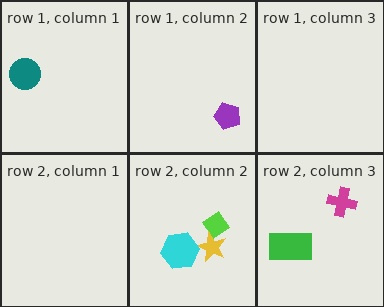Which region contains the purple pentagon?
The row 1, column 2 region.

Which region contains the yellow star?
The row 2, column 2 region.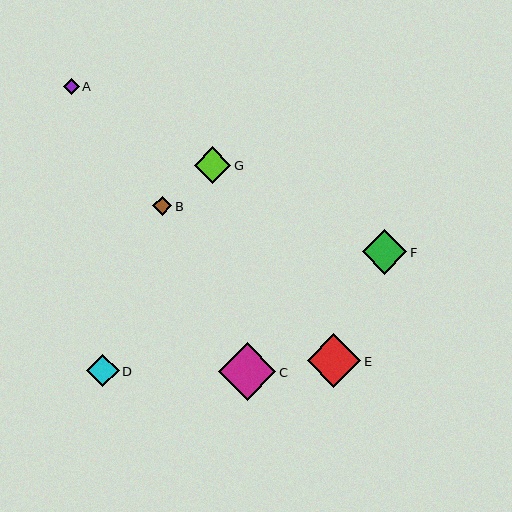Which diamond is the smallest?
Diamond A is the smallest with a size of approximately 16 pixels.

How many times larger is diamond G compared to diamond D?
Diamond G is approximately 1.1 times the size of diamond D.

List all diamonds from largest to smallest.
From largest to smallest: C, E, F, G, D, B, A.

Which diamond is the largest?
Diamond C is the largest with a size of approximately 57 pixels.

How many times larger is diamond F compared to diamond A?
Diamond F is approximately 2.8 times the size of diamond A.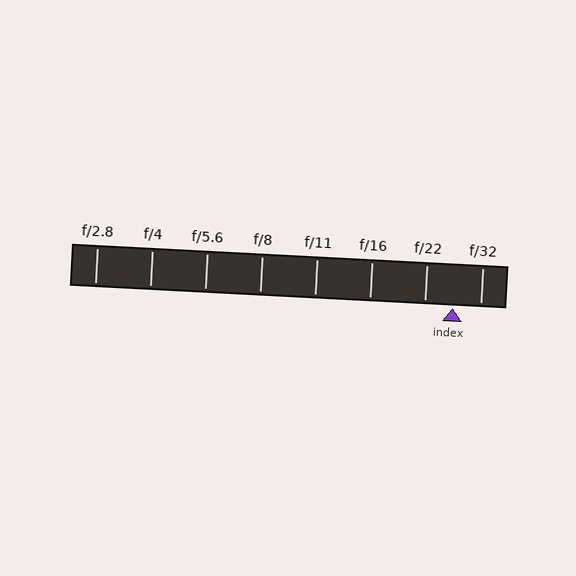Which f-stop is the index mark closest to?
The index mark is closest to f/32.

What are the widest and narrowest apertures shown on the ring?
The widest aperture shown is f/2.8 and the narrowest is f/32.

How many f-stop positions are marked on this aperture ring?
There are 8 f-stop positions marked.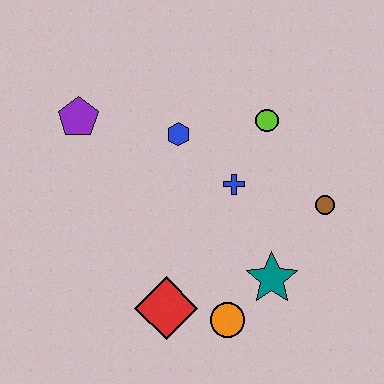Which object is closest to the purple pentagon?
The blue hexagon is closest to the purple pentagon.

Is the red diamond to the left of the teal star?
Yes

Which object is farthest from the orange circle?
The purple pentagon is farthest from the orange circle.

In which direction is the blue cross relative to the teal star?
The blue cross is above the teal star.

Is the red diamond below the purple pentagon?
Yes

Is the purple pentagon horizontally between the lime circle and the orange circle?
No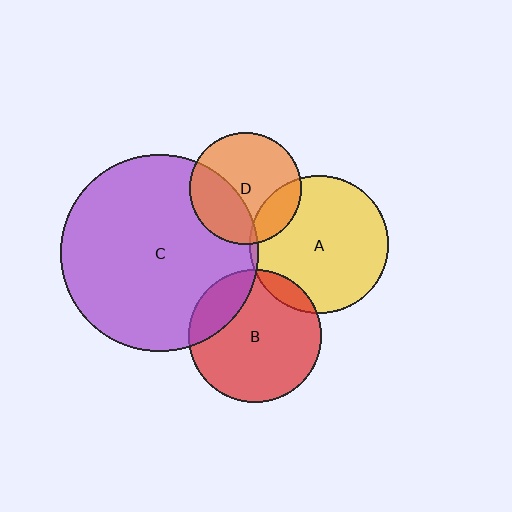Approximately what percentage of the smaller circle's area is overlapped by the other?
Approximately 20%.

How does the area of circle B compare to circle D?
Approximately 1.4 times.